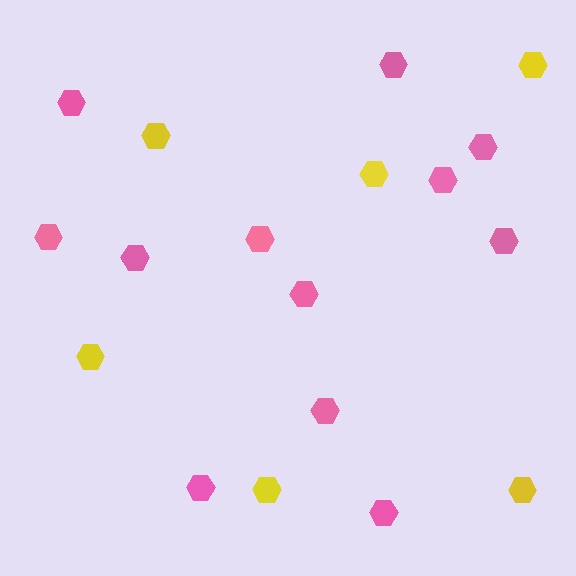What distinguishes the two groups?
There are 2 groups: one group of pink hexagons (12) and one group of yellow hexagons (6).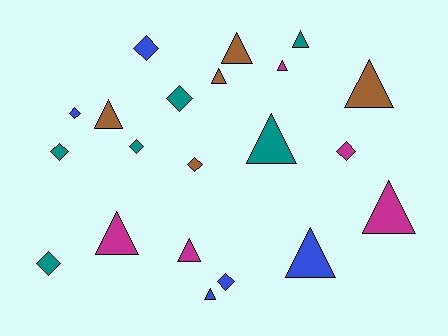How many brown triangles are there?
There are 4 brown triangles.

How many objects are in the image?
There are 21 objects.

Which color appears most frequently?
Teal, with 6 objects.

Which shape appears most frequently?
Triangle, with 12 objects.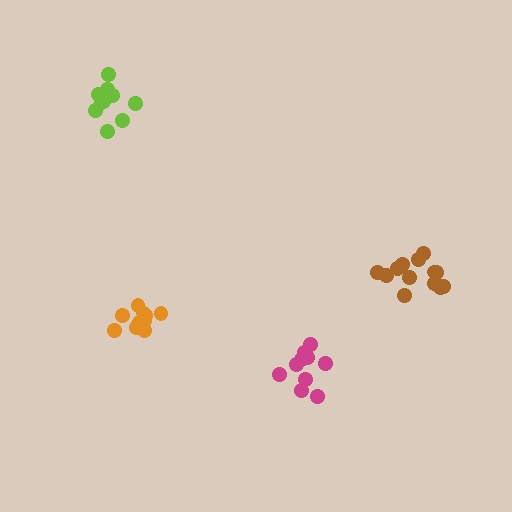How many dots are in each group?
Group 1: 12 dots, Group 2: 10 dots, Group 3: 13 dots, Group 4: 11 dots (46 total).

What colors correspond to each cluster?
The clusters are colored: orange, magenta, brown, lime.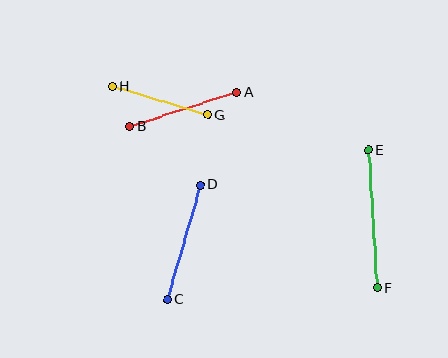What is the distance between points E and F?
The distance is approximately 138 pixels.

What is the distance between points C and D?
The distance is approximately 119 pixels.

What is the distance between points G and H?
The distance is approximately 100 pixels.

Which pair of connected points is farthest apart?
Points E and F are farthest apart.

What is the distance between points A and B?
The distance is approximately 113 pixels.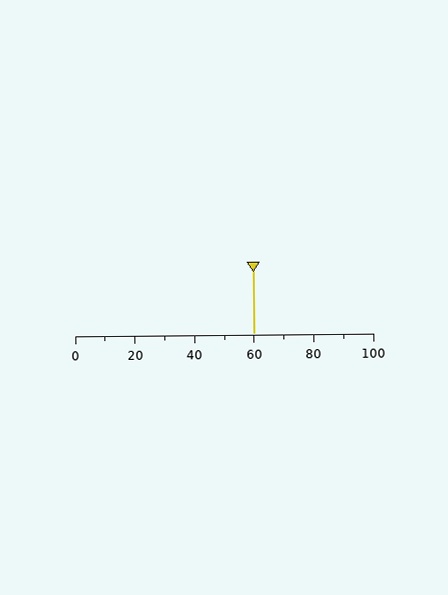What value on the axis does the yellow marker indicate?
The marker indicates approximately 60.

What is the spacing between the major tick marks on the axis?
The major ticks are spaced 20 apart.